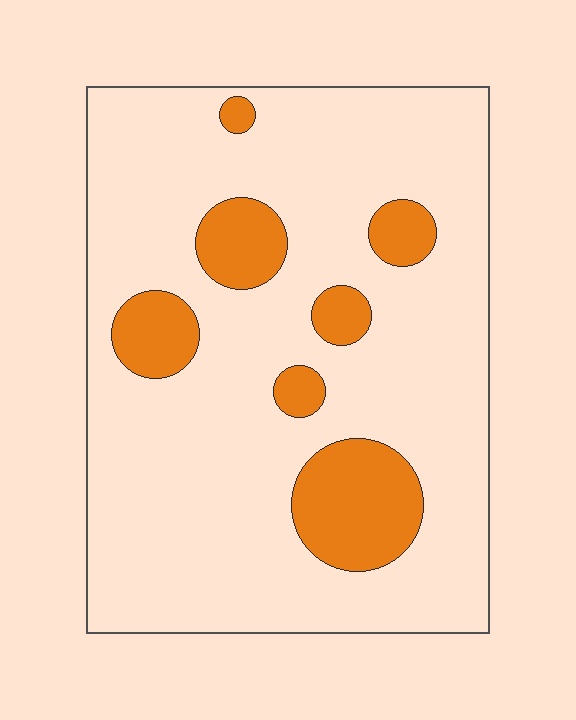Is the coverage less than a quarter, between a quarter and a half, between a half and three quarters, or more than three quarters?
Less than a quarter.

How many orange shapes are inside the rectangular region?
7.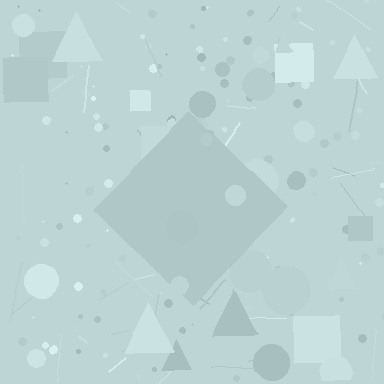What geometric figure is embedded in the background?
A diamond is embedded in the background.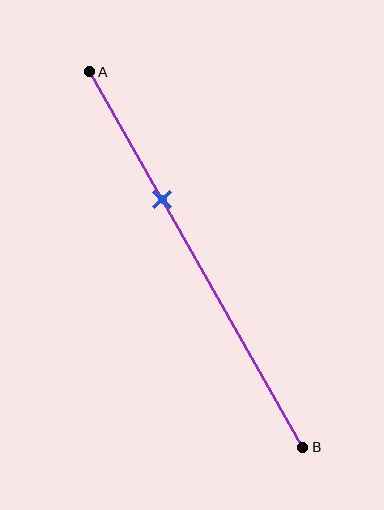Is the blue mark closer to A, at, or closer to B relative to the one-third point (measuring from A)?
The blue mark is approximately at the one-third point of segment AB.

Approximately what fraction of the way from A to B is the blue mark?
The blue mark is approximately 35% of the way from A to B.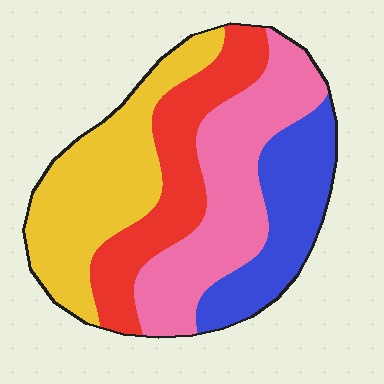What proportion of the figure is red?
Red takes up about one fifth (1/5) of the figure.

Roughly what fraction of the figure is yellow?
Yellow covers roughly 30% of the figure.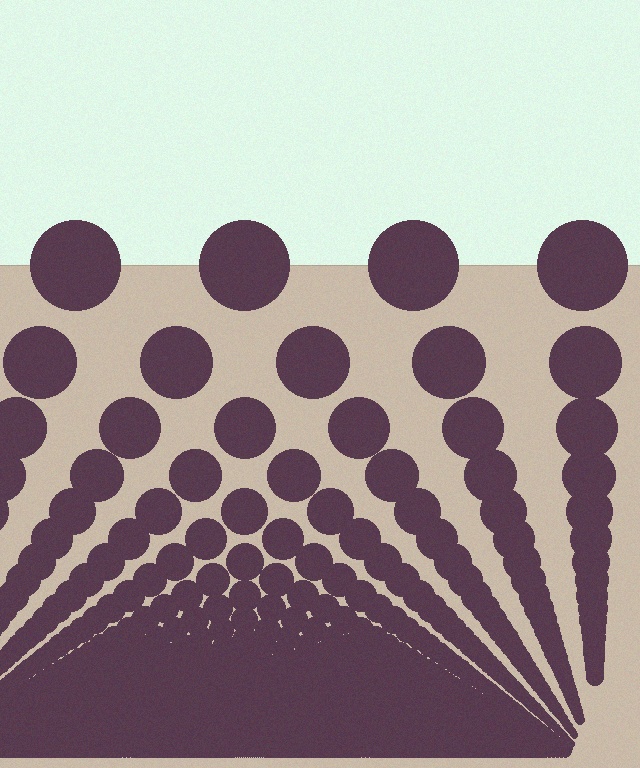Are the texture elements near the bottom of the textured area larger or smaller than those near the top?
Smaller. The gradient is inverted — elements near the bottom are smaller and denser.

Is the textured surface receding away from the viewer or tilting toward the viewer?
The surface appears to tilt toward the viewer. Texture elements get larger and sparser toward the top.